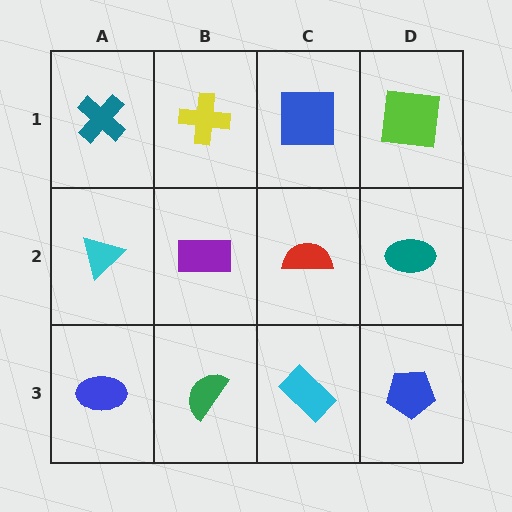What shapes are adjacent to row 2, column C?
A blue square (row 1, column C), a cyan rectangle (row 3, column C), a purple rectangle (row 2, column B), a teal ellipse (row 2, column D).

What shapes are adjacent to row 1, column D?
A teal ellipse (row 2, column D), a blue square (row 1, column C).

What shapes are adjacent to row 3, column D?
A teal ellipse (row 2, column D), a cyan rectangle (row 3, column C).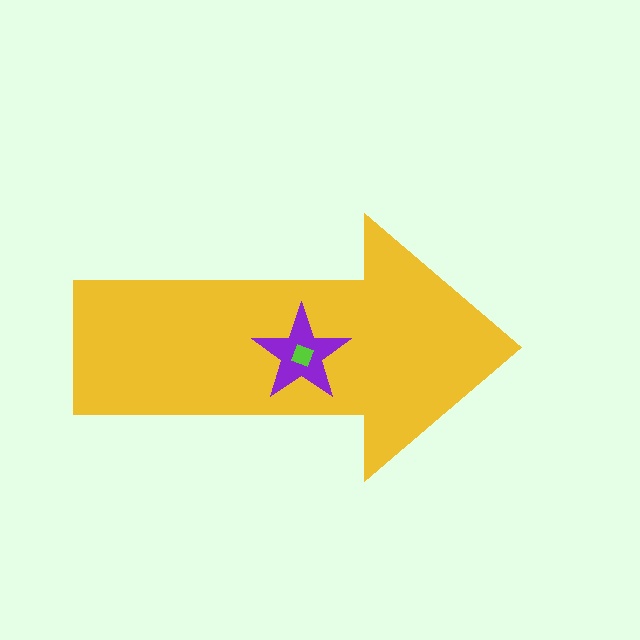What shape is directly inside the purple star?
The lime diamond.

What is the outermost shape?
The yellow arrow.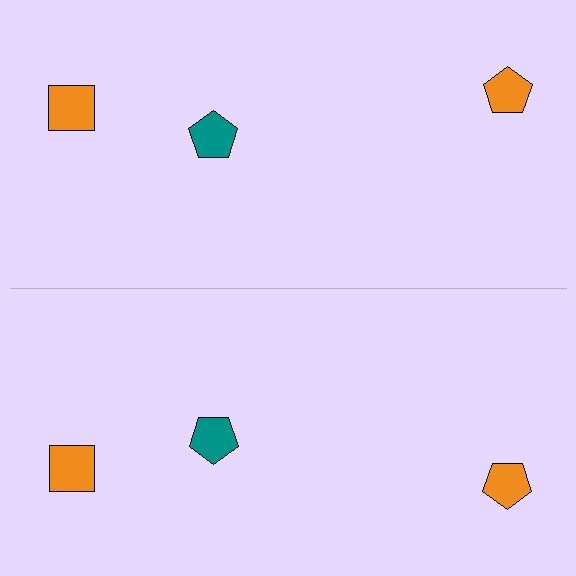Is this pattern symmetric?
Yes, this pattern has bilateral (reflection) symmetry.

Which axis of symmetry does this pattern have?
The pattern has a horizontal axis of symmetry running through the center of the image.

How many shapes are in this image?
There are 6 shapes in this image.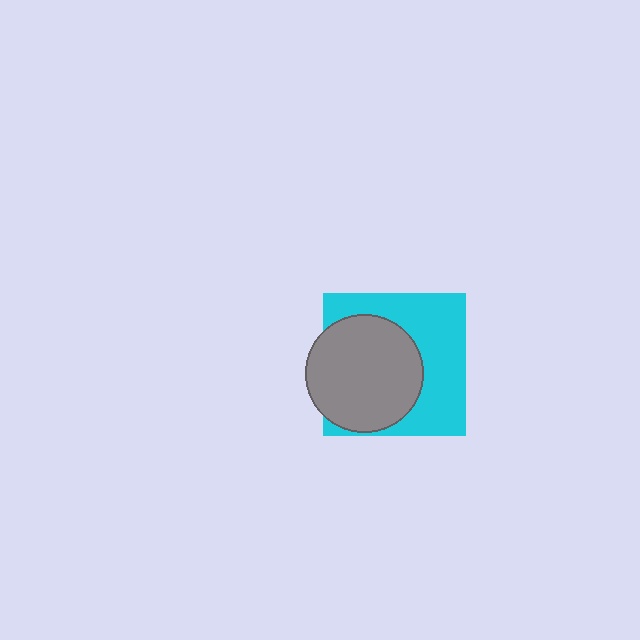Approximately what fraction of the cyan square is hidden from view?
Roughly 50% of the cyan square is hidden behind the gray circle.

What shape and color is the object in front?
The object in front is a gray circle.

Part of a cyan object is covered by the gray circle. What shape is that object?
It is a square.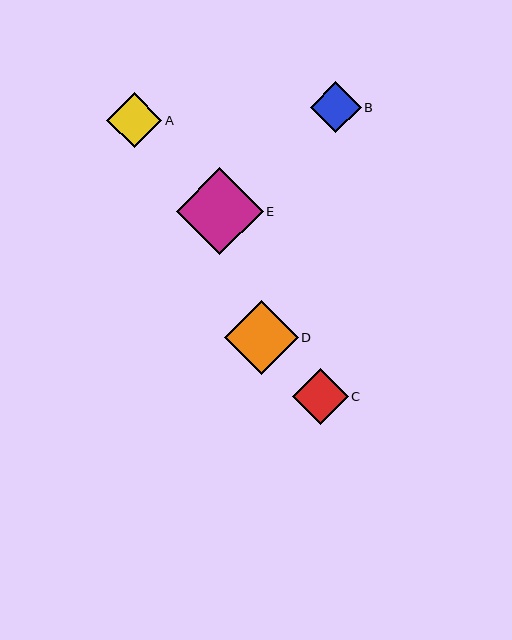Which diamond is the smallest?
Diamond B is the smallest with a size of approximately 51 pixels.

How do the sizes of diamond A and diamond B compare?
Diamond A and diamond B are approximately the same size.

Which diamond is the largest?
Diamond E is the largest with a size of approximately 86 pixels.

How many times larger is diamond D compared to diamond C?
Diamond D is approximately 1.3 times the size of diamond C.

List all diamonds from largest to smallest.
From largest to smallest: E, D, C, A, B.